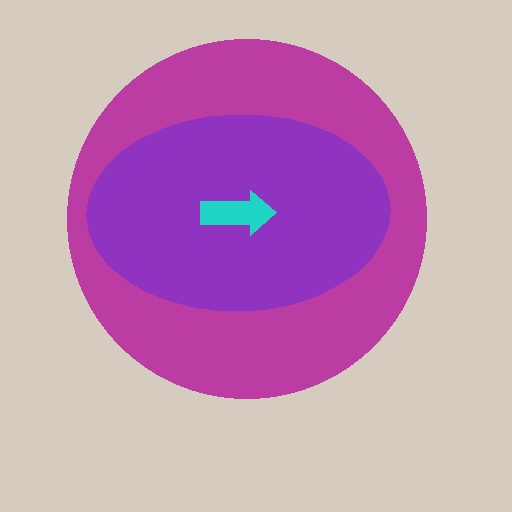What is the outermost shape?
The magenta circle.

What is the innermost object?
The cyan arrow.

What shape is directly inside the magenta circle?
The purple ellipse.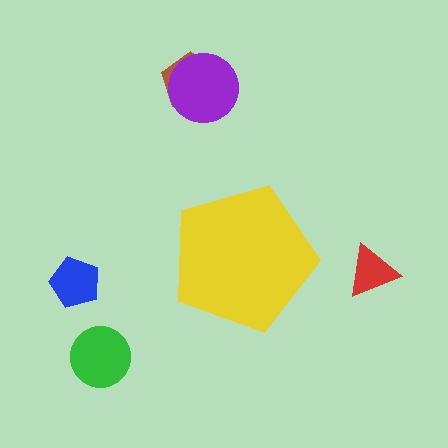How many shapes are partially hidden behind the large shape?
0 shapes are partially hidden.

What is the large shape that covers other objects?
A yellow pentagon.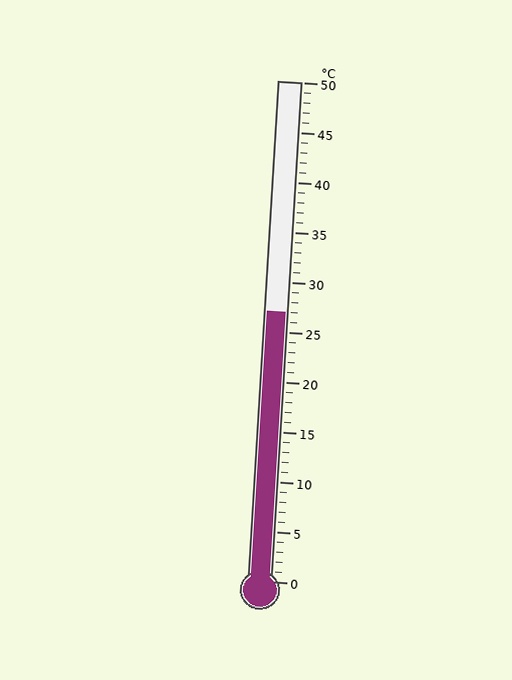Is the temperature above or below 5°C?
The temperature is above 5°C.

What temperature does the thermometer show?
The thermometer shows approximately 27°C.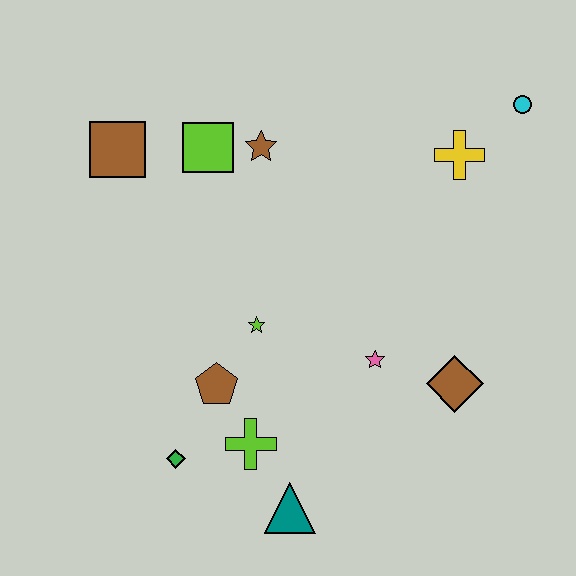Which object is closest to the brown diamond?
The pink star is closest to the brown diamond.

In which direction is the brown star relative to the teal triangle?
The brown star is above the teal triangle.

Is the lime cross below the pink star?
Yes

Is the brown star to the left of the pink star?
Yes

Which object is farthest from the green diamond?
The cyan circle is farthest from the green diamond.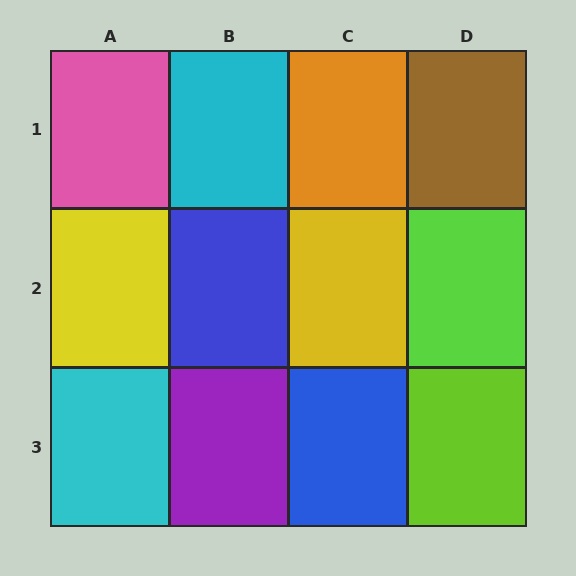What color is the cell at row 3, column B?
Purple.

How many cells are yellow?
2 cells are yellow.